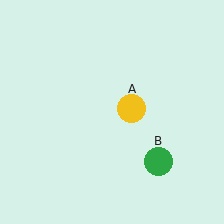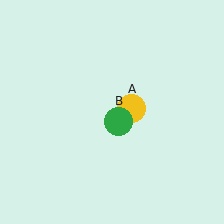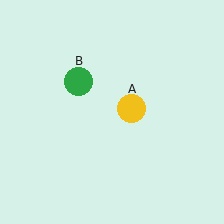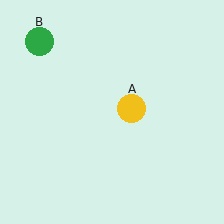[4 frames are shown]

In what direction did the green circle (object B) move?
The green circle (object B) moved up and to the left.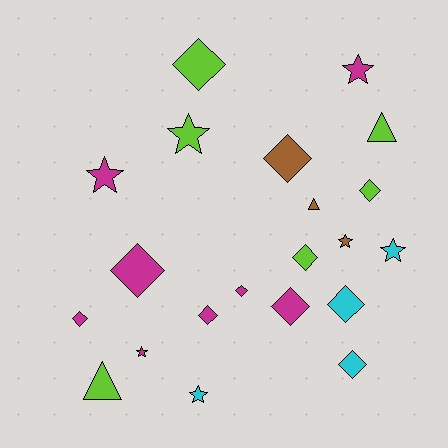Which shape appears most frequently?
Diamond, with 11 objects.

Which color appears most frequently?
Magenta, with 8 objects.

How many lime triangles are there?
There are 2 lime triangles.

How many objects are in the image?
There are 21 objects.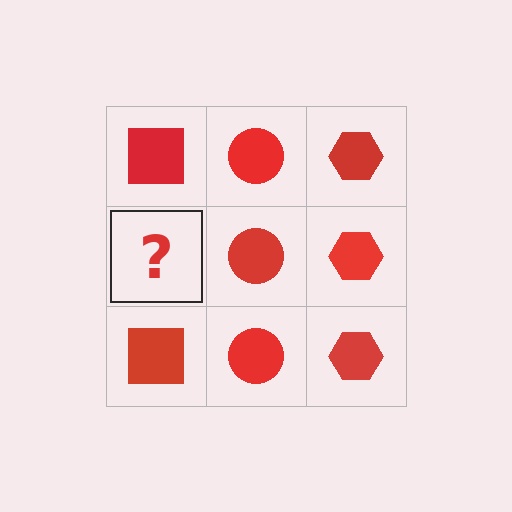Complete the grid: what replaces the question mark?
The question mark should be replaced with a red square.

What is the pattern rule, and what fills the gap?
The rule is that each column has a consistent shape. The gap should be filled with a red square.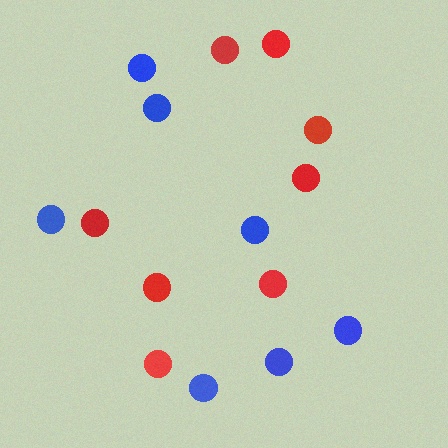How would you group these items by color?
There are 2 groups: one group of red circles (8) and one group of blue circles (7).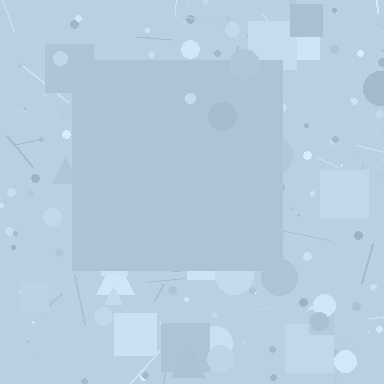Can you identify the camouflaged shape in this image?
The camouflaged shape is a square.